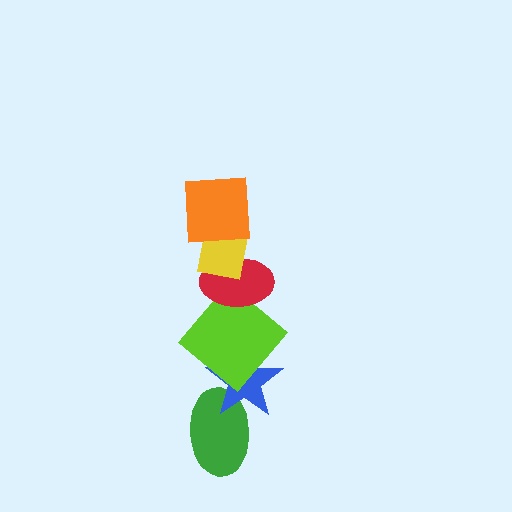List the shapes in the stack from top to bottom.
From top to bottom: the orange square, the yellow square, the red ellipse, the lime diamond, the blue star, the green ellipse.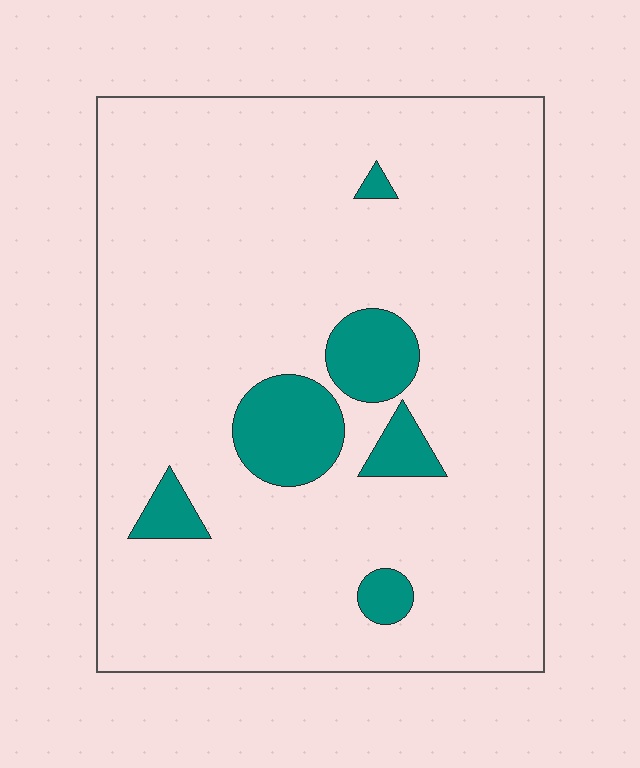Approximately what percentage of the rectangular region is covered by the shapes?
Approximately 10%.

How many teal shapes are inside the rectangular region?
6.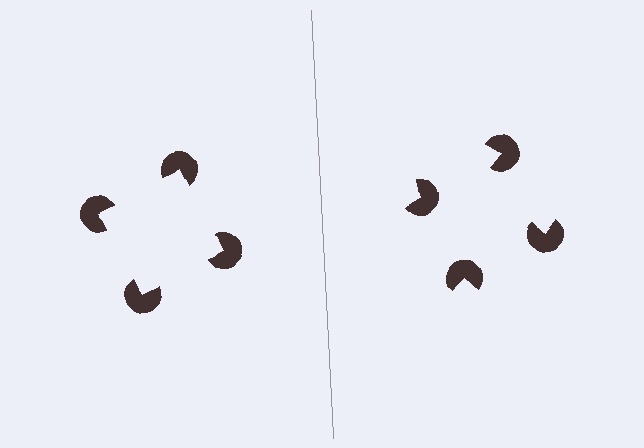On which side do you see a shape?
An illusory square appears on the left side. On the right side the wedge cuts are rotated, so no coherent shape forms.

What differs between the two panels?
The pac-man discs are positioned identically on both sides; only the wedge orientations differ. On the left they align to a square; on the right they are misaligned.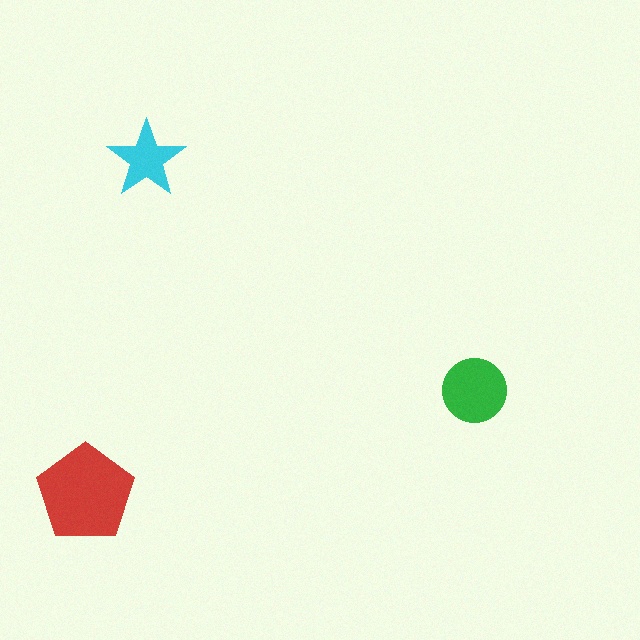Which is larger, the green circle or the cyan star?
The green circle.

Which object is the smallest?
The cyan star.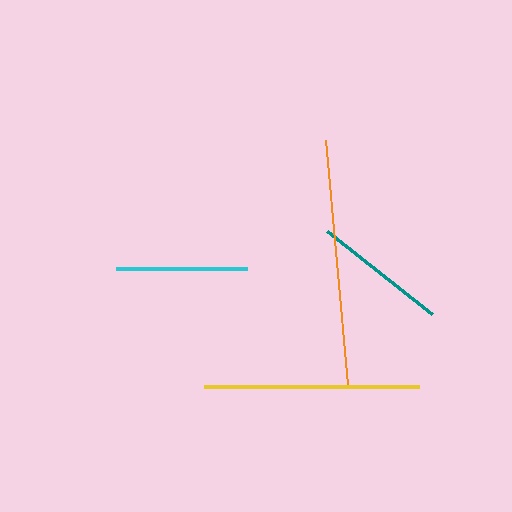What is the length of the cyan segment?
The cyan segment is approximately 130 pixels long.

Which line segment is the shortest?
The cyan line is the shortest at approximately 130 pixels.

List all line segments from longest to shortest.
From longest to shortest: orange, yellow, teal, cyan.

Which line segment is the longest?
The orange line is the longest at approximately 245 pixels.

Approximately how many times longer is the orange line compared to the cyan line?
The orange line is approximately 1.9 times the length of the cyan line.